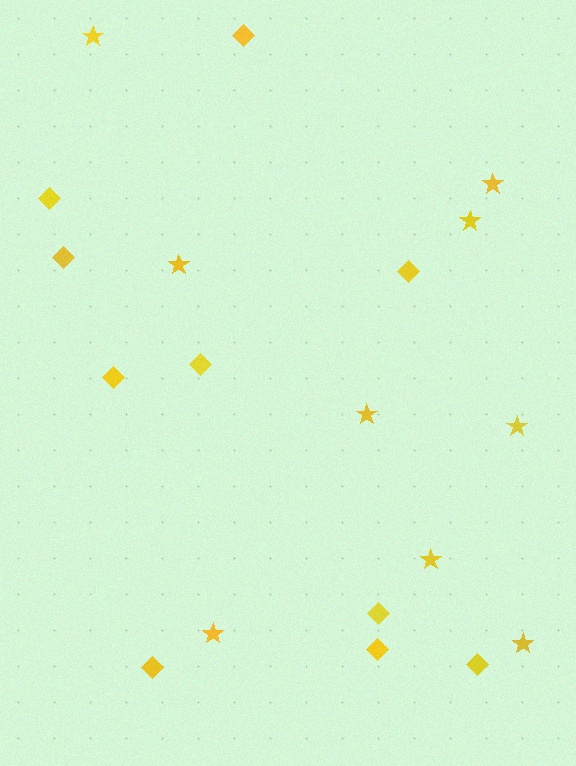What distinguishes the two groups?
There are 2 groups: one group of stars (9) and one group of diamonds (10).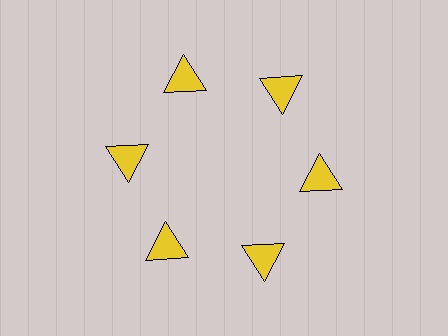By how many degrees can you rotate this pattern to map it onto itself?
The pattern maps onto itself every 60 degrees of rotation.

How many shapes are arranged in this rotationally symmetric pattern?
There are 6 shapes, arranged in 6 groups of 1.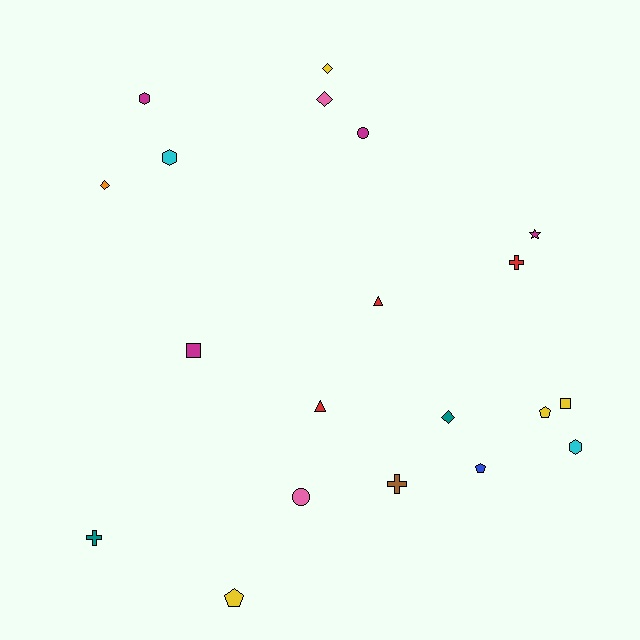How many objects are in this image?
There are 20 objects.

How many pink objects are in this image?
There are 2 pink objects.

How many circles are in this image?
There are 2 circles.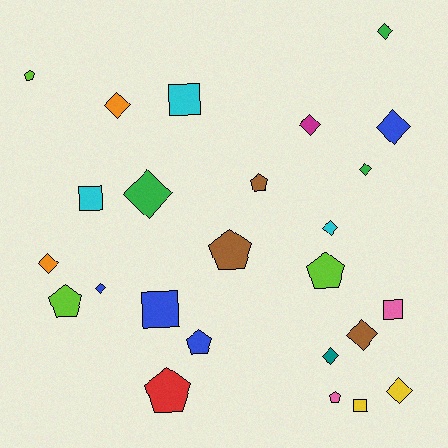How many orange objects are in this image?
There are 2 orange objects.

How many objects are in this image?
There are 25 objects.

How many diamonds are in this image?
There are 12 diamonds.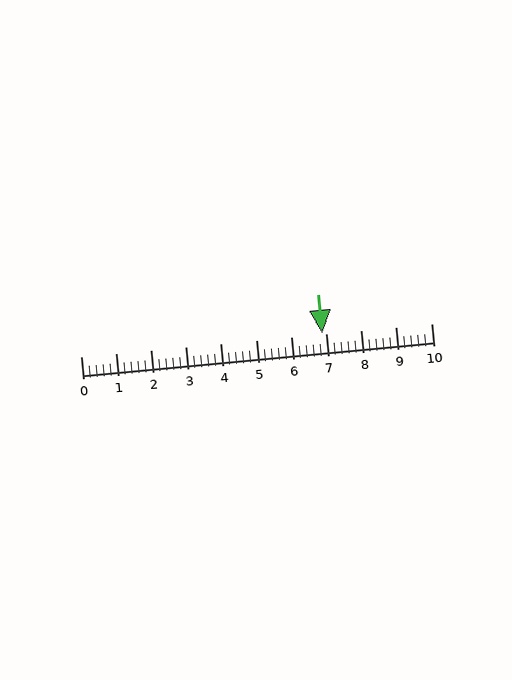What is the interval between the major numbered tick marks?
The major tick marks are spaced 1 units apart.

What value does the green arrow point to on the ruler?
The green arrow points to approximately 6.9.